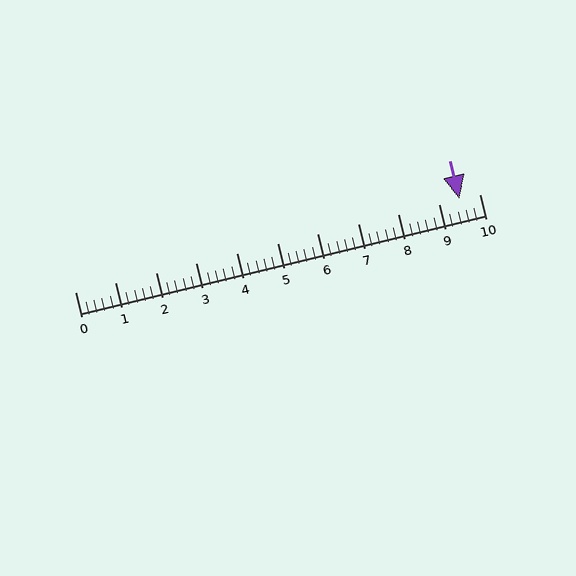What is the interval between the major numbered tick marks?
The major tick marks are spaced 1 units apart.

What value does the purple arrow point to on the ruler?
The purple arrow points to approximately 9.5.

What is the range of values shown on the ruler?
The ruler shows values from 0 to 10.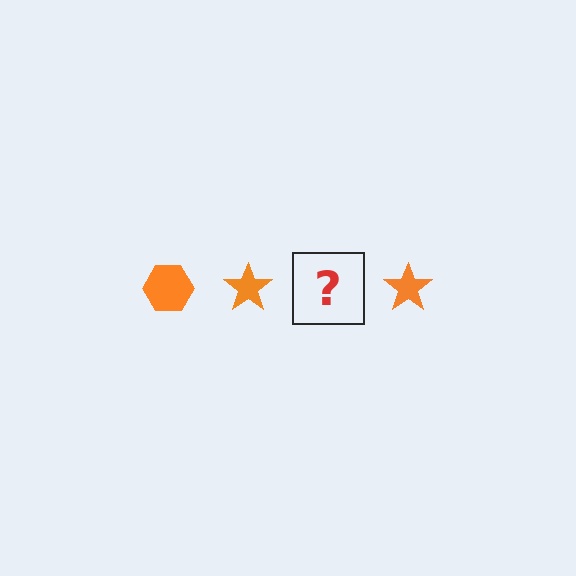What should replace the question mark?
The question mark should be replaced with an orange hexagon.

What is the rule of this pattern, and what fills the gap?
The rule is that the pattern cycles through hexagon, star shapes in orange. The gap should be filled with an orange hexagon.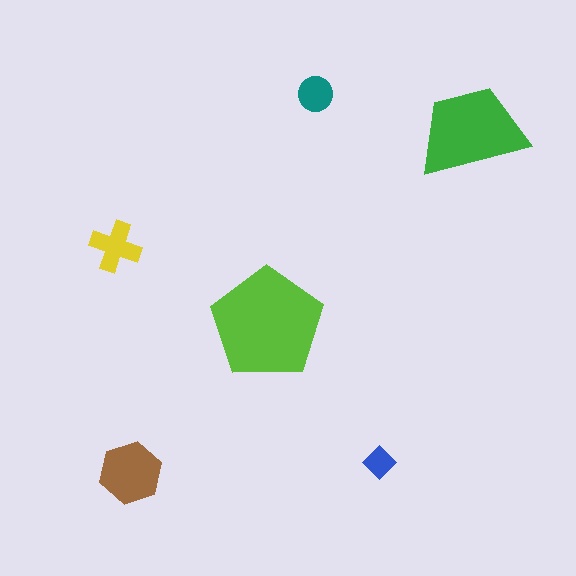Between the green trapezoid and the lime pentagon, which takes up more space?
The lime pentagon.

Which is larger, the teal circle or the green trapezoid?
The green trapezoid.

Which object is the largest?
The lime pentagon.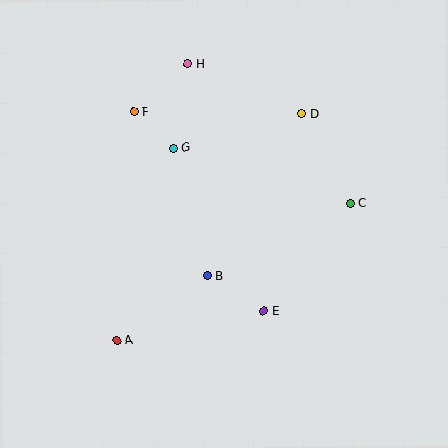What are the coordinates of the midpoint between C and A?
The midpoint between C and A is at (233, 272).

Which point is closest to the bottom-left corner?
Point A is closest to the bottom-left corner.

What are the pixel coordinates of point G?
Point G is at (173, 148).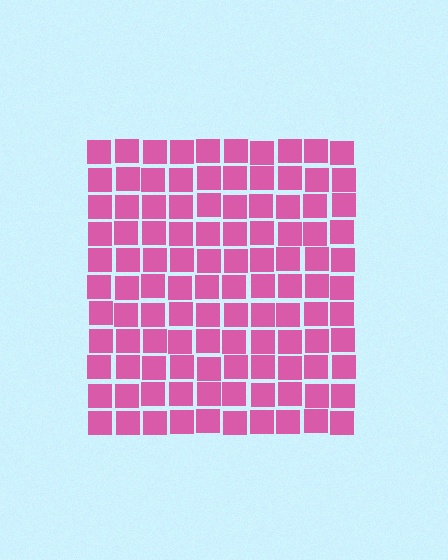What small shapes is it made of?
It is made of small squares.